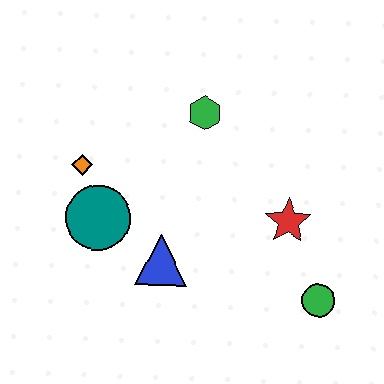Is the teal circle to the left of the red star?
Yes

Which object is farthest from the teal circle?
The green circle is farthest from the teal circle.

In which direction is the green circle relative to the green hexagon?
The green circle is below the green hexagon.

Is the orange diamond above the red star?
Yes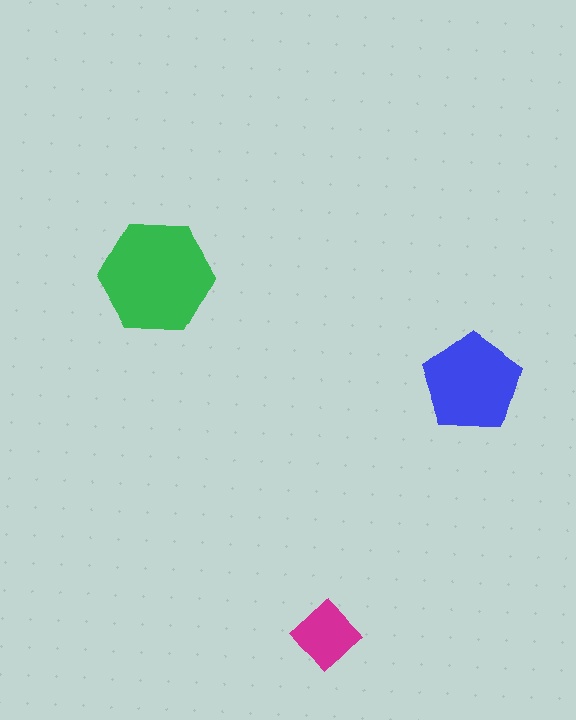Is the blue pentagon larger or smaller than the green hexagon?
Smaller.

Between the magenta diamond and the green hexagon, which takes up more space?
The green hexagon.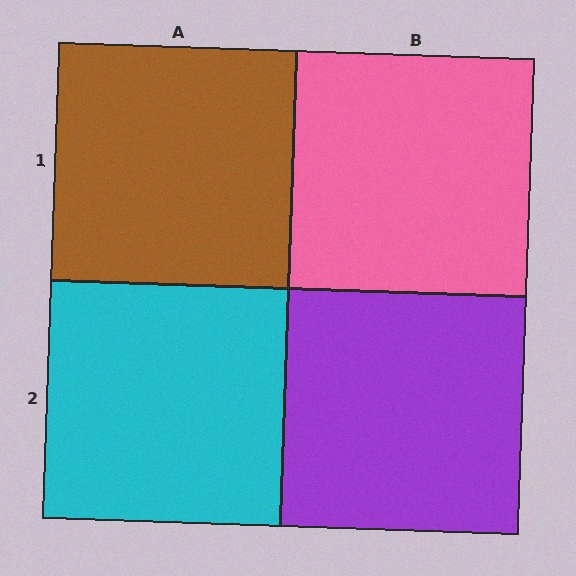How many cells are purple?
1 cell is purple.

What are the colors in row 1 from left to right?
Brown, pink.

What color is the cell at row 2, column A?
Cyan.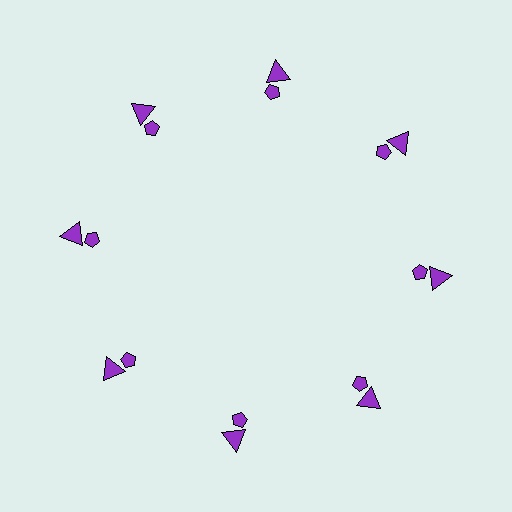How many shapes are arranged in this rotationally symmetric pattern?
There are 16 shapes, arranged in 8 groups of 2.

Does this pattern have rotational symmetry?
Yes, this pattern has 8-fold rotational symmetry. It looks the same after rotating 45 degrees around the center.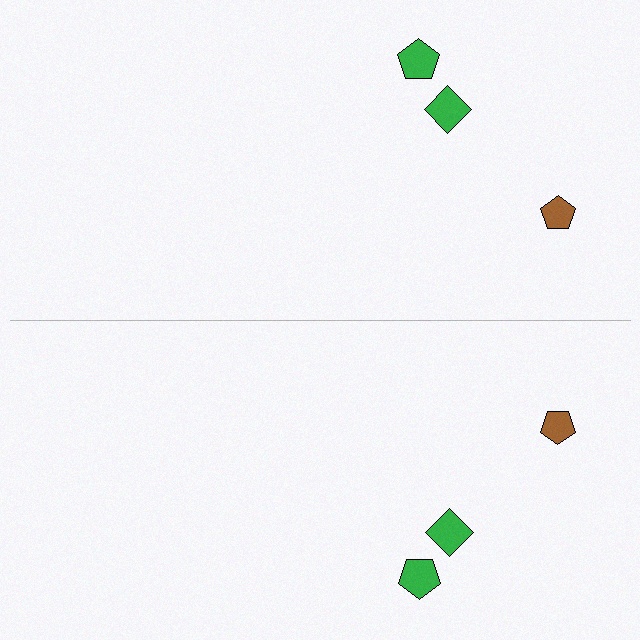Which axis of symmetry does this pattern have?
The pattern has a horizontal axis of symmetry running through the center of the image.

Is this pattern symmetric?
Yes, this pattern has bilateral (reflection) symmetry.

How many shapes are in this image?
There are 6 shapes in this image.